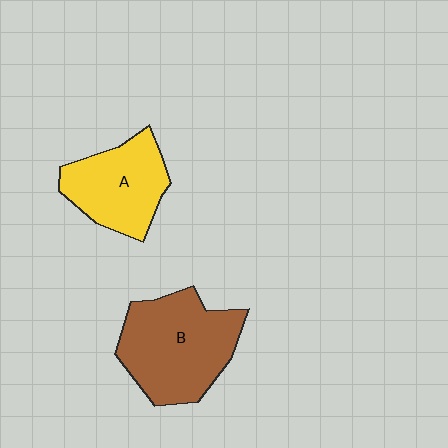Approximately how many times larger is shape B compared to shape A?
Approximately 1.4 times.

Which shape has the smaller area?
Shape A (yellow).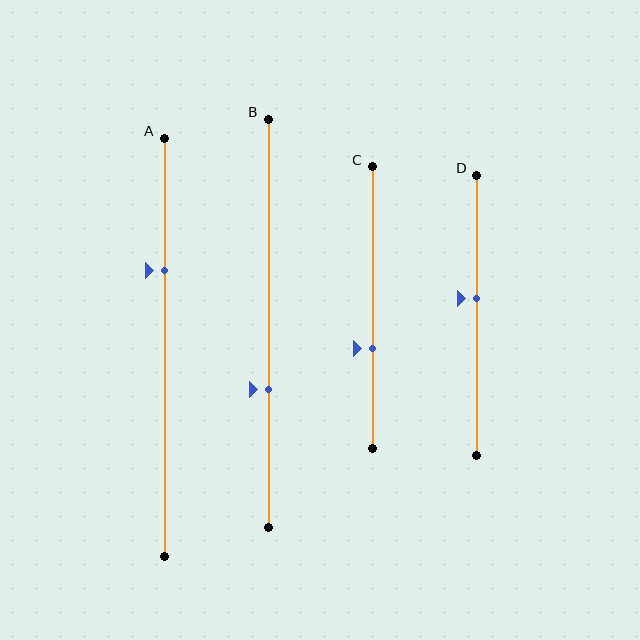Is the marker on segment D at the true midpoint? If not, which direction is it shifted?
No, the marker on segment D is shifted upward by about 6% of the segment length.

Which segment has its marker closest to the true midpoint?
Segment D has its marker closest to the true midpoint.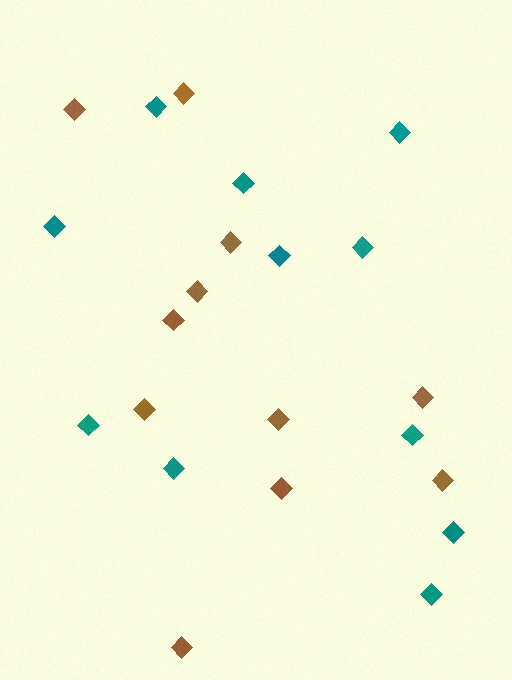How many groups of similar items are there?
There are 2 groups: one group of brown diamonds (11) and one group of teal diamonds (11).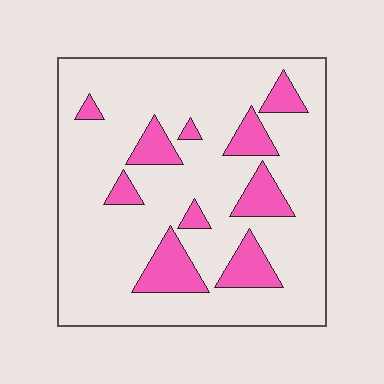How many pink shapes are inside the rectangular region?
10.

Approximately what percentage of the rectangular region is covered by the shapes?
Approximately 20%.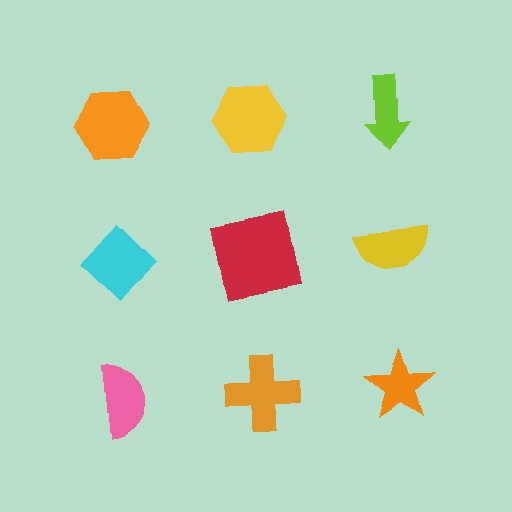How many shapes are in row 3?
3 shapes.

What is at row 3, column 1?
A pink semicircle.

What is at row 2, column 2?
A red square.